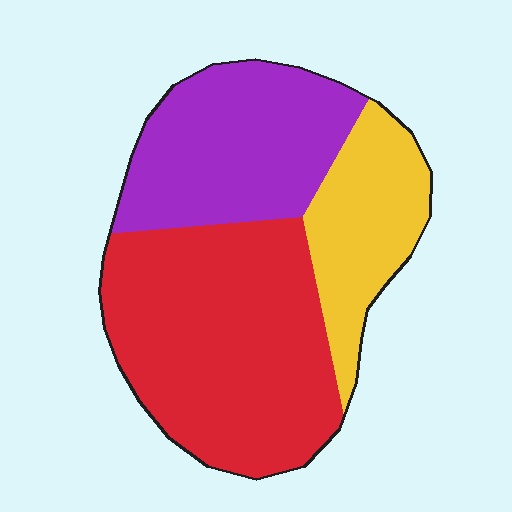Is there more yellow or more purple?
Purple.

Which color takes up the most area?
Red, at roughly 50%.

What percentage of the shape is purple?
Purple takes up between a sixth and a third of the shape.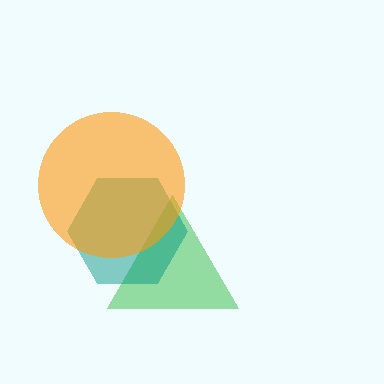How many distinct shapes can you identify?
There are 3 distinct shapes: a green triangle, a teal hexagon, an orange circle.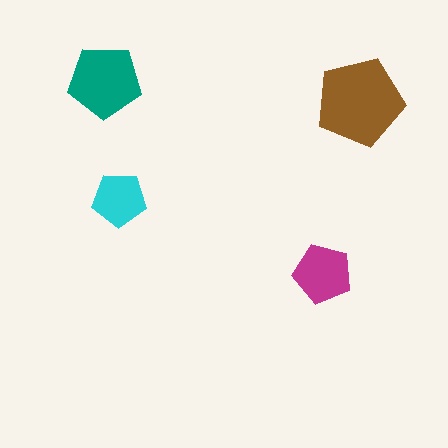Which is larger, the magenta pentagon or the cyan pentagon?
The magenta one.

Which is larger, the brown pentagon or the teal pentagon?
The brown one.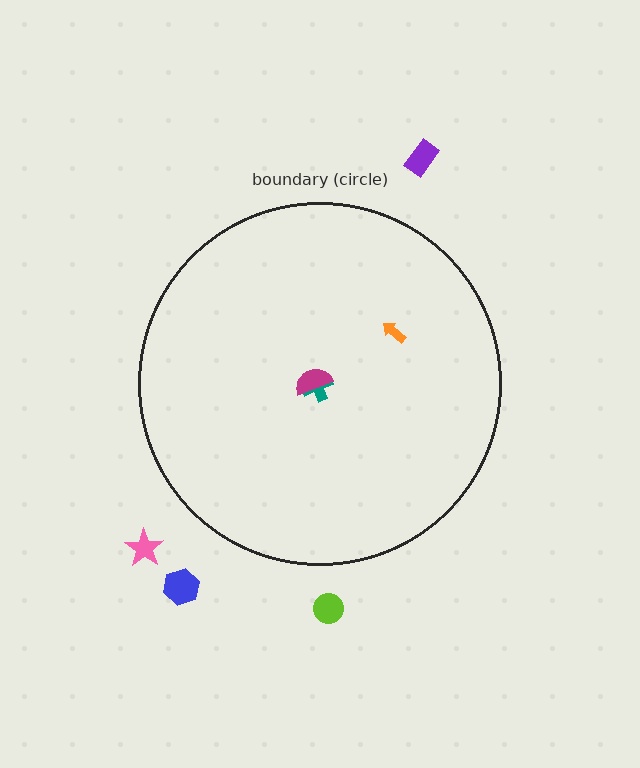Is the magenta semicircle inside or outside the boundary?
Inside.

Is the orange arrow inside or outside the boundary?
Inside.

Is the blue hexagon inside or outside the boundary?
Outside.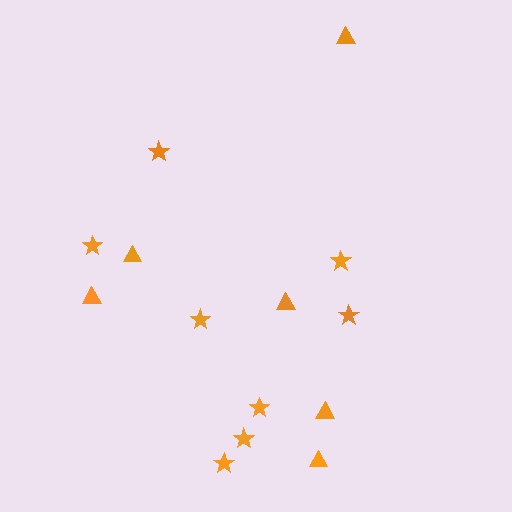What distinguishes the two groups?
There are 2 groups: one group of triangles (6) and one group of stars (8).